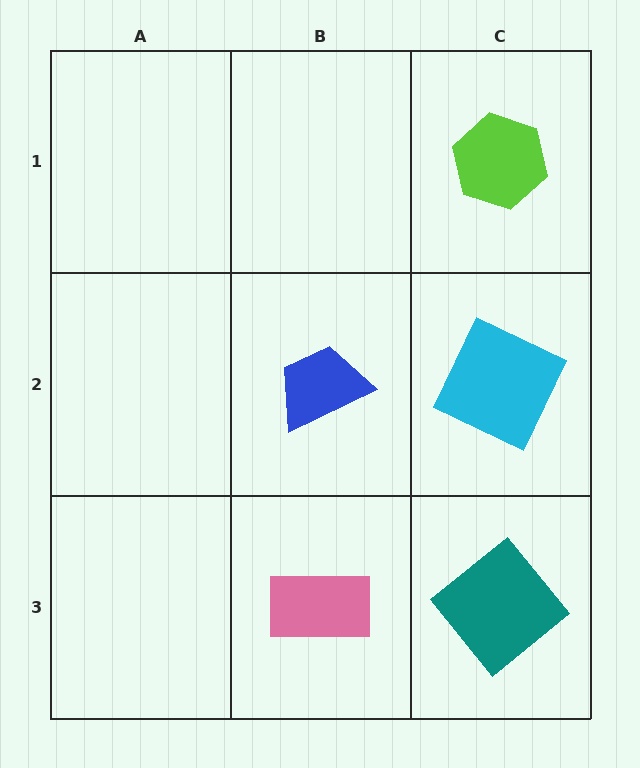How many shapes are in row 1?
1 shape.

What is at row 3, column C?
A teal diamond.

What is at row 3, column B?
A pink rectangle.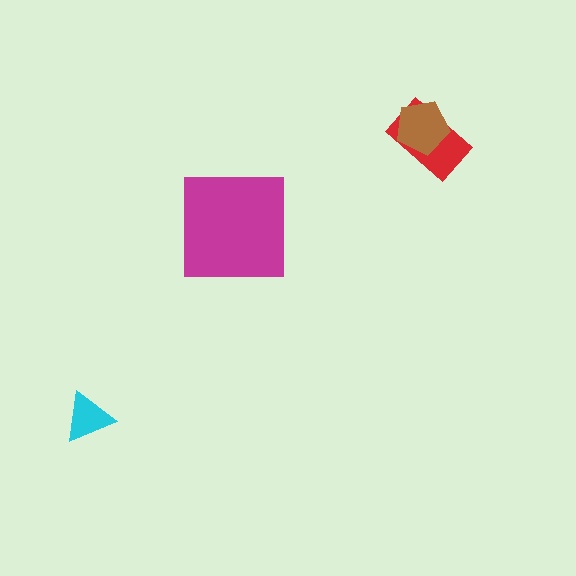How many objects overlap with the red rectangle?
1 object overlaps with the red rectangle.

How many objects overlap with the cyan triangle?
0 objects overlap with the cyan triangle.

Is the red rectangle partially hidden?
Yes, it is partially covered by another shape.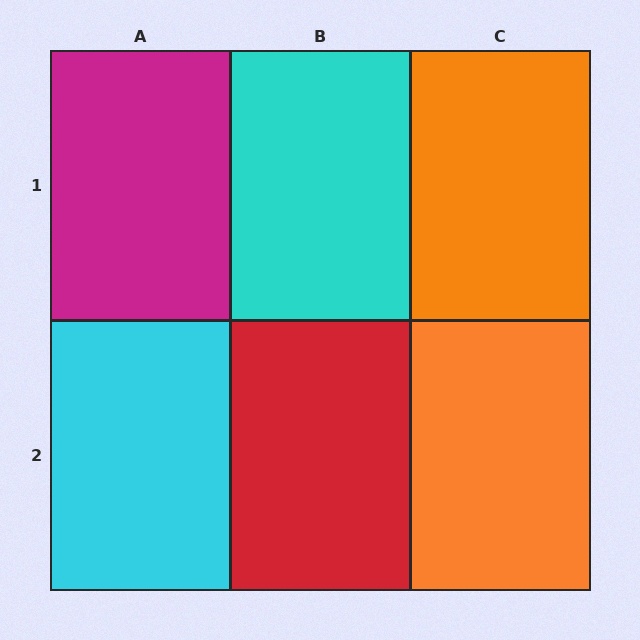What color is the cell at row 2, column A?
Cyan.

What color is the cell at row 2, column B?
Red.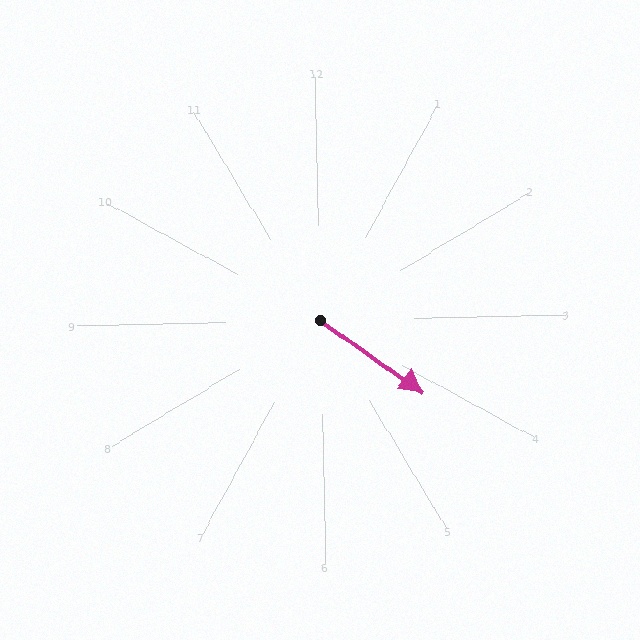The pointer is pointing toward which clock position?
Roughly 4 o'clock.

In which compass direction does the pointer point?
Southeast.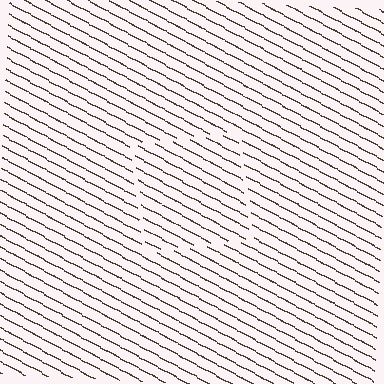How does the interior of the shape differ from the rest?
The interior of the shape contains the same grating, shifted by half a period — the contour is defined by the phase discontinuity where line-ends from the inner and outer gratings abut.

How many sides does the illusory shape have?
4 sides — the line-ends trace a square.